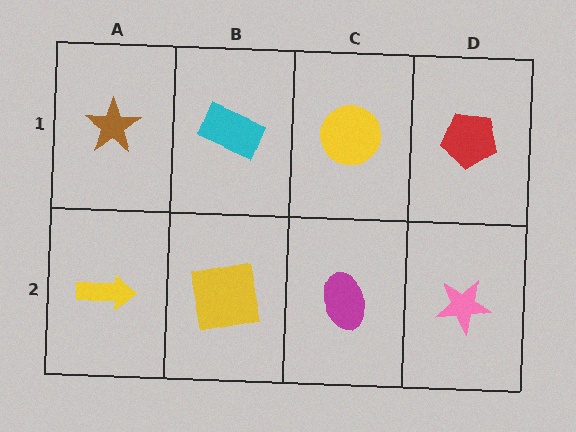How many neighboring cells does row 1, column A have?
2.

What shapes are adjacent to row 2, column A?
A brown star (row 1, column A), a yellow square (row 2, column B).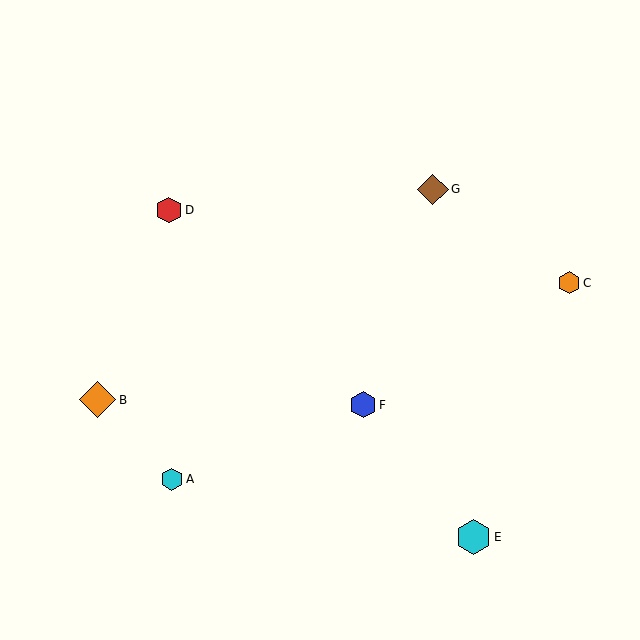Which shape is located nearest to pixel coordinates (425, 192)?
The brown diamond (labeled G) at (433, 189) is nearest to that location.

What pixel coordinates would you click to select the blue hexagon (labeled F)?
Click at (363, 405) to select the blue hexagon F.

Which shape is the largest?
The orange diamond (labeled B) is the largest.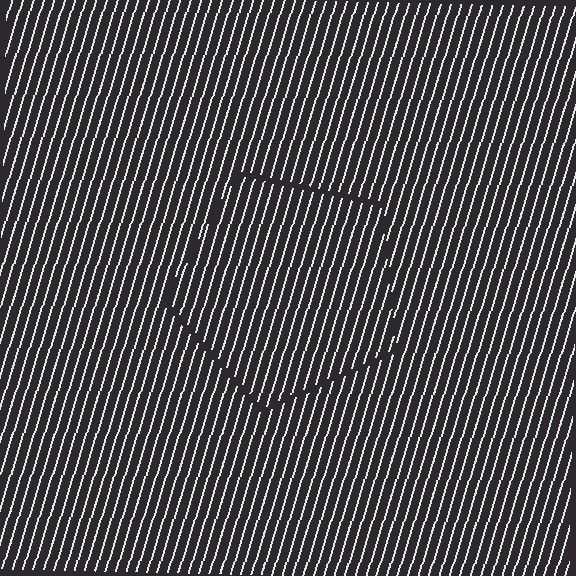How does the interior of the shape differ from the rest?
The interior of the shape contains the same grating, shifted by half a period — the contour is defined by the phase discontinuity where line-ends from the inner and outer gratings abut.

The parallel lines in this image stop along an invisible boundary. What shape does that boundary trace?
An illusory pentagon. The interior of the shape contains the same grating, shifted by half a period — the contour is defined by the phase discontinuity where line-ends from the inner and outer gratings abut.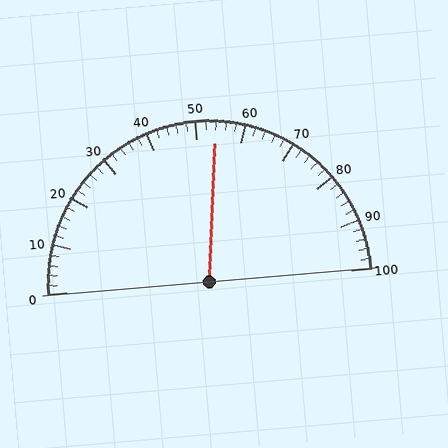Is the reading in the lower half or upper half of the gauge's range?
The reading is in the upper half of the range (0 to 100).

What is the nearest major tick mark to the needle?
The nearest major tick mark is 50.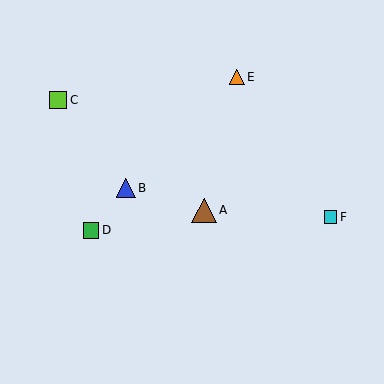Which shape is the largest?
The brown triangle (labeled A) is the largest.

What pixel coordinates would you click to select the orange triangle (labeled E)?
Click at (237, 77) to select the orange triangle E.